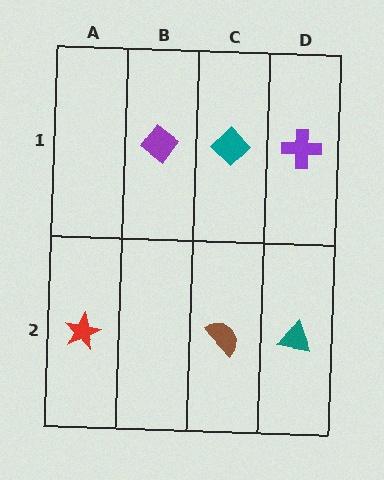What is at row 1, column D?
A purple cross.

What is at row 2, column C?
A brown semicircle.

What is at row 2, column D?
A teal triangle.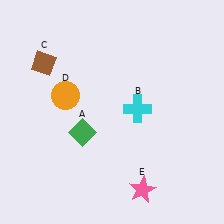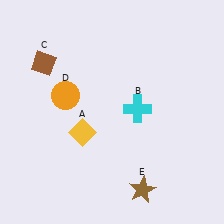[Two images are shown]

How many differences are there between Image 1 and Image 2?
There are 2 differences between the two images.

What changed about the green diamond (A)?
In Image 1, A is green. In Image 2, it changed to yellow.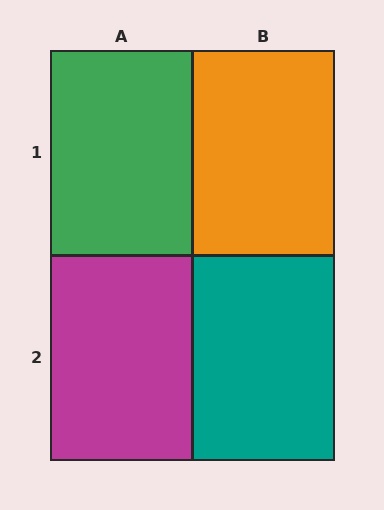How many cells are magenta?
1 cell is magenta.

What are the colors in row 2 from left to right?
Magenta, teal.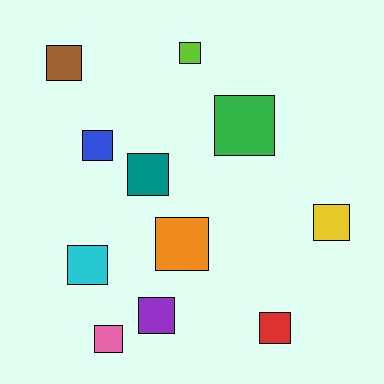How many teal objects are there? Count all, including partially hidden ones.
There is 1 teal object.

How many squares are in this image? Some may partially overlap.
There are 11 squares.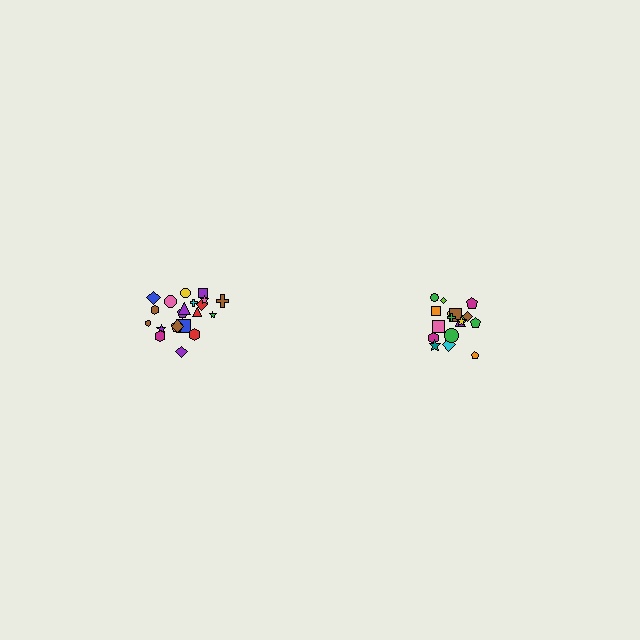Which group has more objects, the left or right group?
The left group.